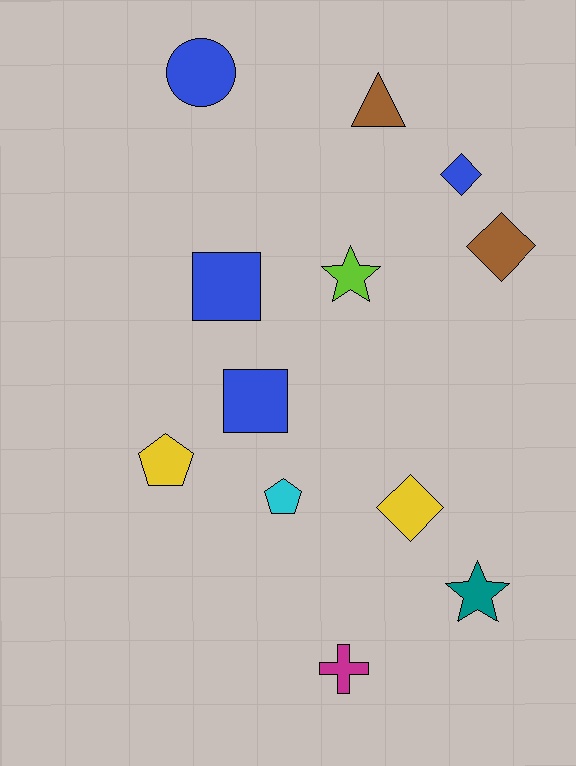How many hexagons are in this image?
There are no hexagons.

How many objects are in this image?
There are 12 objects.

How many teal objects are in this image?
There is 1 teal object.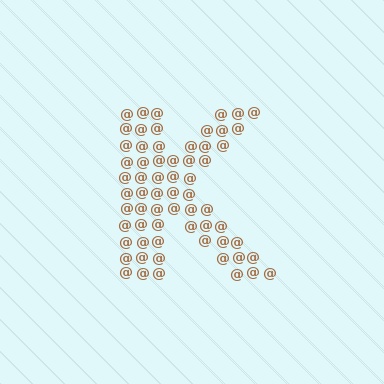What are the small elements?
The small elements are at signs.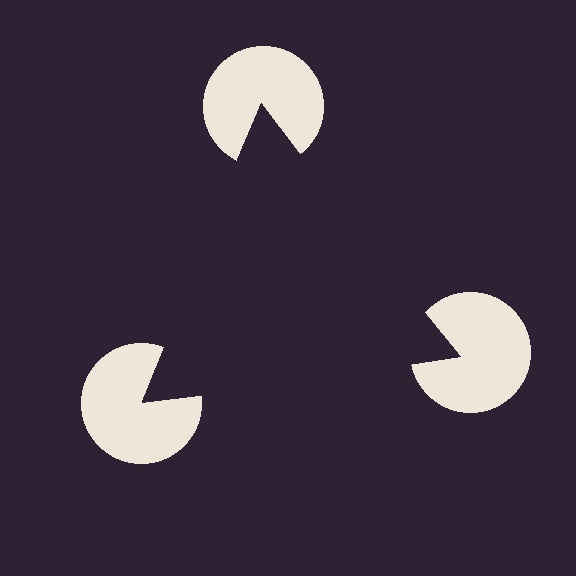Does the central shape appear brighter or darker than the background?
It typically appears slightly darker than the background, even though no actual brightness change is drawn.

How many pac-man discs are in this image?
There are 3 — one at each vertex of the illusory triangle.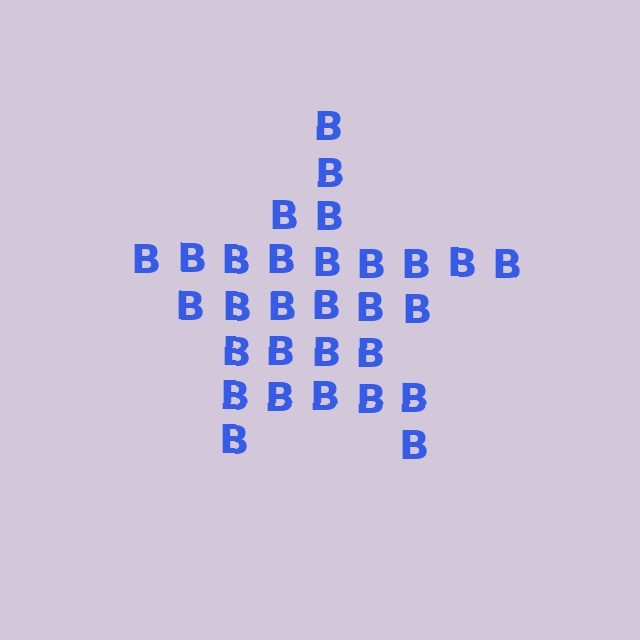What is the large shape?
The large shape is a star.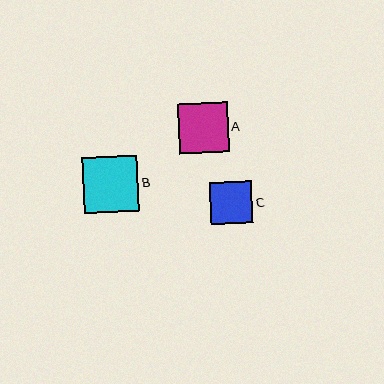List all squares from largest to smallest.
From largest to smallest: B, A, C.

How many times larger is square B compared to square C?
Square B is approximately 1.3 times the size of square C.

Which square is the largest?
Square B is the largest with a size of approximately 56 pixels.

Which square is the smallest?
Square C is the smallest with a size of approximately 42 pixels.